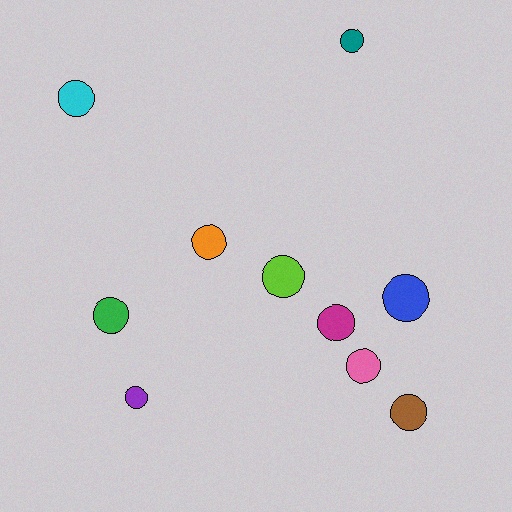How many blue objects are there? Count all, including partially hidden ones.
There is 1 blue object.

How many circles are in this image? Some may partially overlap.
There are 10 circles.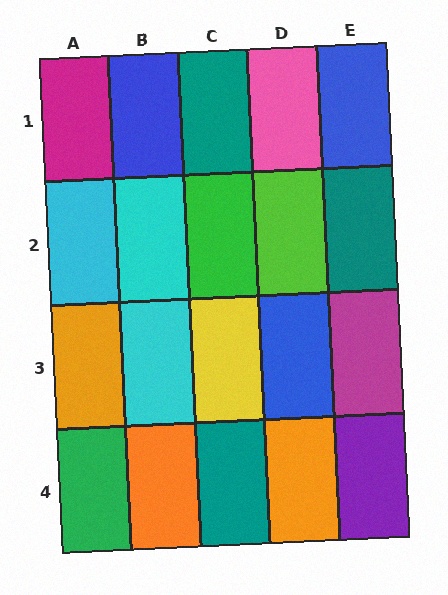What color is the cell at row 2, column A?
Cyan.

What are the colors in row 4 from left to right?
Green, orange, teal, orange, purple.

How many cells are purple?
1 cell is purple.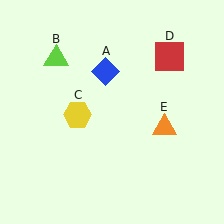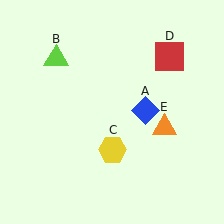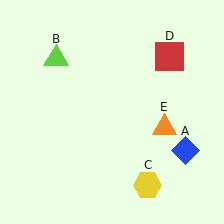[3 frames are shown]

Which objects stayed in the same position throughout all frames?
Lime triangle (object B) and red square (object D) and orange triangle (object E) remained stationary.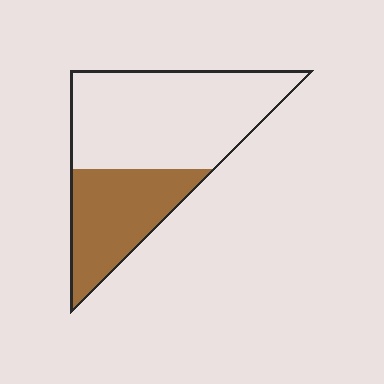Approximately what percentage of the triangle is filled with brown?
Approximately 35%.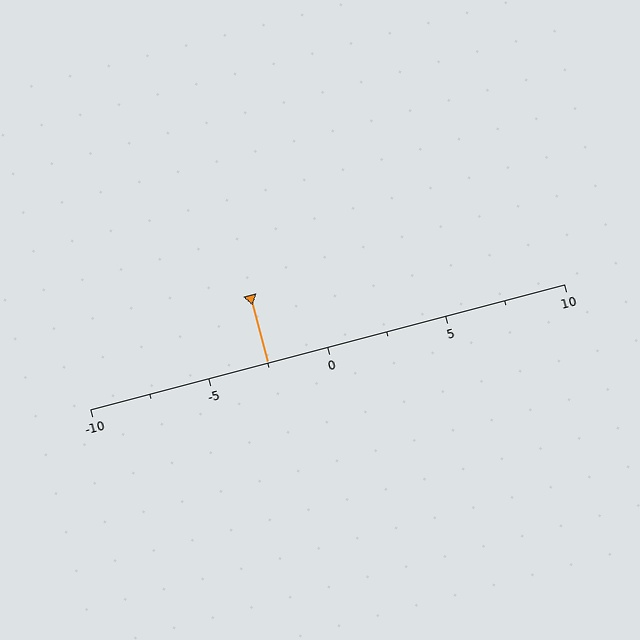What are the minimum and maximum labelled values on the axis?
The axis runs from -10 to 10.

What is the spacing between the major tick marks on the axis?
The major ticks are spaced 5 apart.